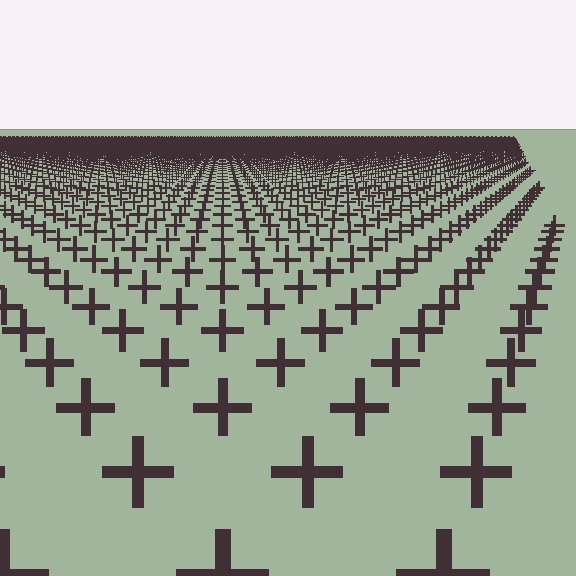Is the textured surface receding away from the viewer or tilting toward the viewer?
The surface is receding away from the viewer. Texture elements get smaller and denser toward the top.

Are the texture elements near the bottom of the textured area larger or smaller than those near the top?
Larger. Near the bottom, elements are closer to the viewer and appear at a bigger on-screen size.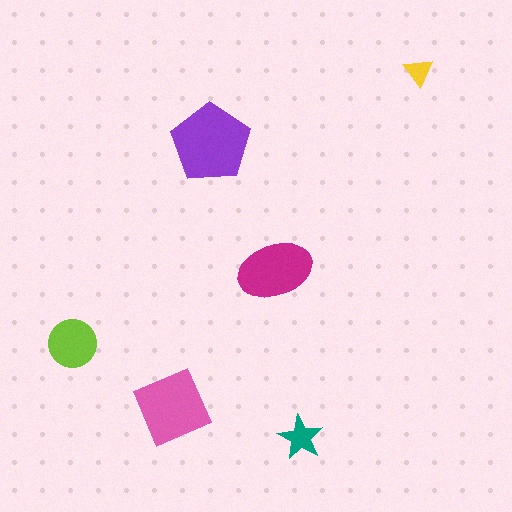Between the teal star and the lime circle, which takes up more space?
The lime circle.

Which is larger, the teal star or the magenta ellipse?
The magenta ellipse.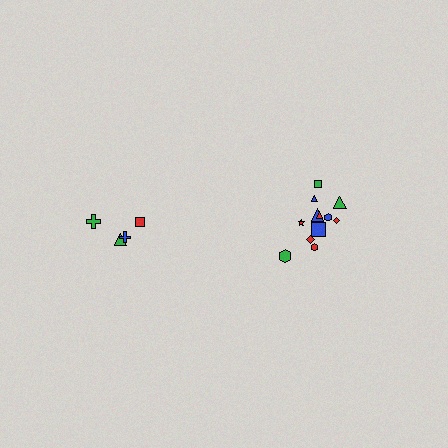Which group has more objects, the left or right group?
The right group.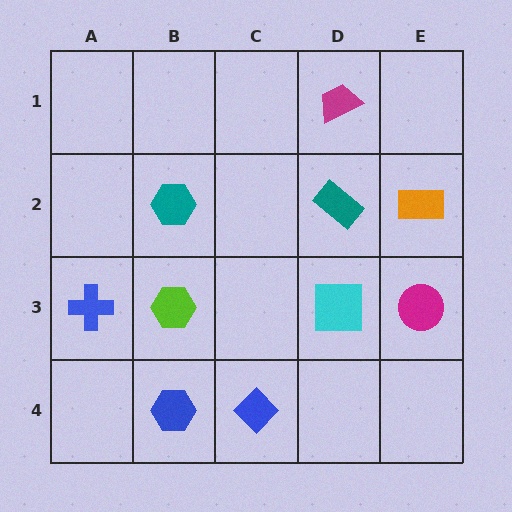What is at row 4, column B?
A blue hexagon.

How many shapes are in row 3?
4 shapes.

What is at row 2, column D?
A teal rectangle.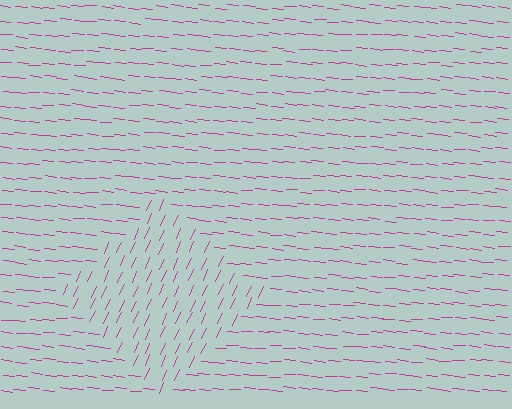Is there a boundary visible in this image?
Yes, there is a texture boundary formed by a change in line orientation.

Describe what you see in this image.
The image is filled with small magenta line segments. A diamond region in the image has lines oriented differently from the surrounding lines, creating a visible texture boundary.